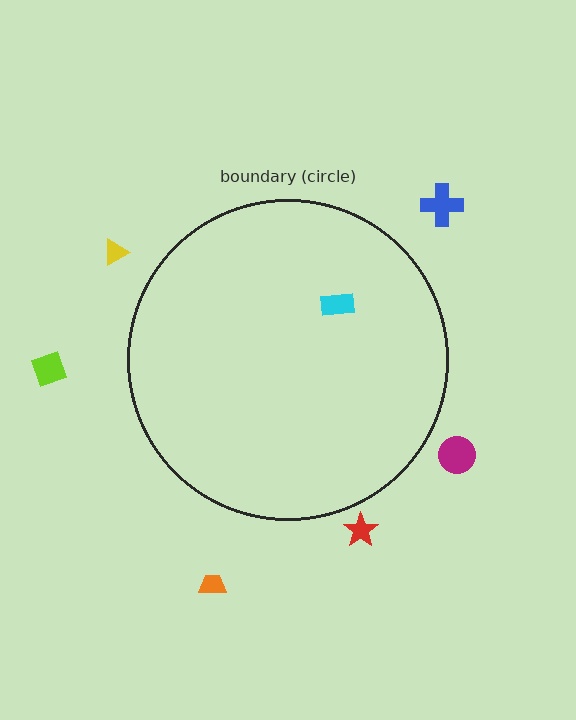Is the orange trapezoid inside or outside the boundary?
Outside.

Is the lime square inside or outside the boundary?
Outside.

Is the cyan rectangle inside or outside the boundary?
Inside.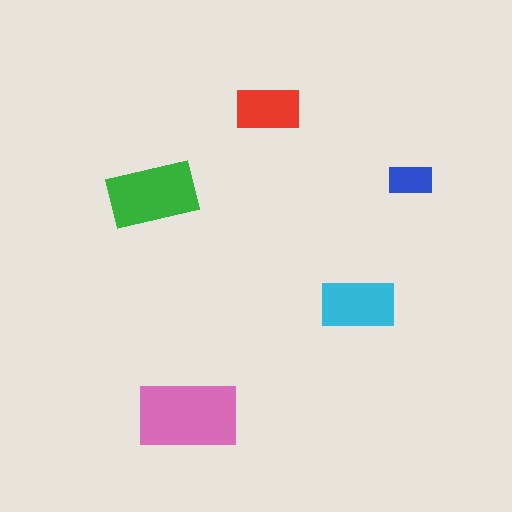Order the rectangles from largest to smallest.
the pink one, the green one, the cyan one, the red one, the blue one.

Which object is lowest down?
The pink rectangle is bottommost.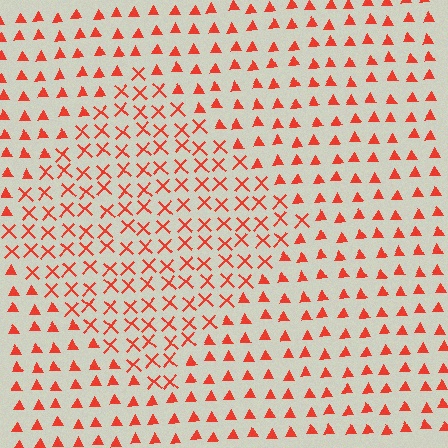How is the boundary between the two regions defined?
The boundary is defined by a change in element shape: X marks inside vs. triangles outside. All elements share the same color and spacing.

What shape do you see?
I see a diamond.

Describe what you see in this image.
The image is filled with small red elements arranged in a uniform grid. A diamond-shaped region contains X marks, while the surrounding area contains triangles. The boundary is defined purely by the change in element shape.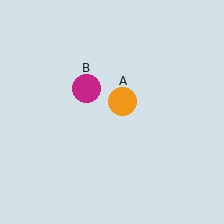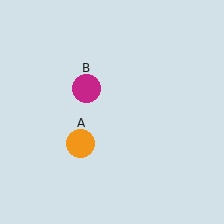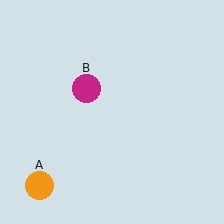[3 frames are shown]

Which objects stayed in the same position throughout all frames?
Magenta circle (object B) remained stationary.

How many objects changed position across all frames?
1 object changed position: orange circle (object A).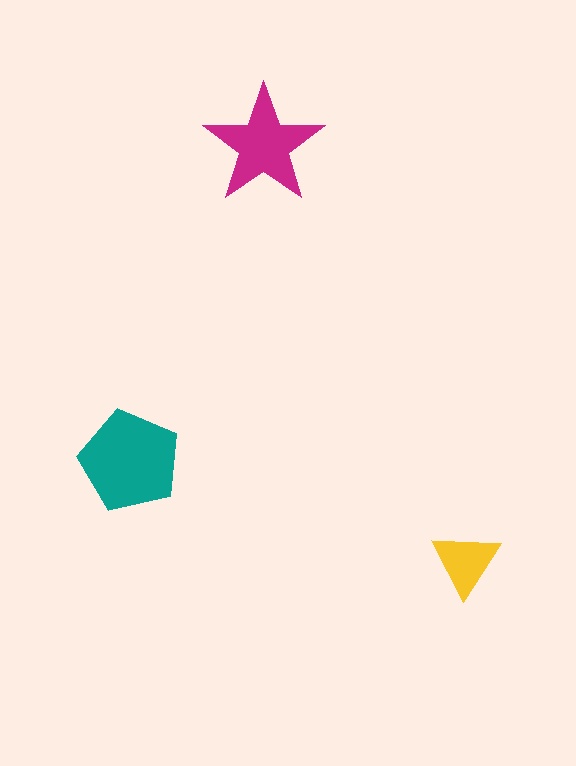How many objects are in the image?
There are 3 objects in the image.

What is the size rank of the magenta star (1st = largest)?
2nd.